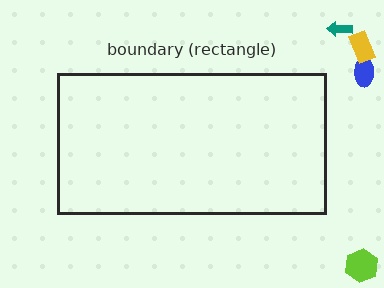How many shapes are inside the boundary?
0 inside, 4 outside.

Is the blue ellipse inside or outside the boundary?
Outside.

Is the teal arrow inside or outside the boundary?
Outside.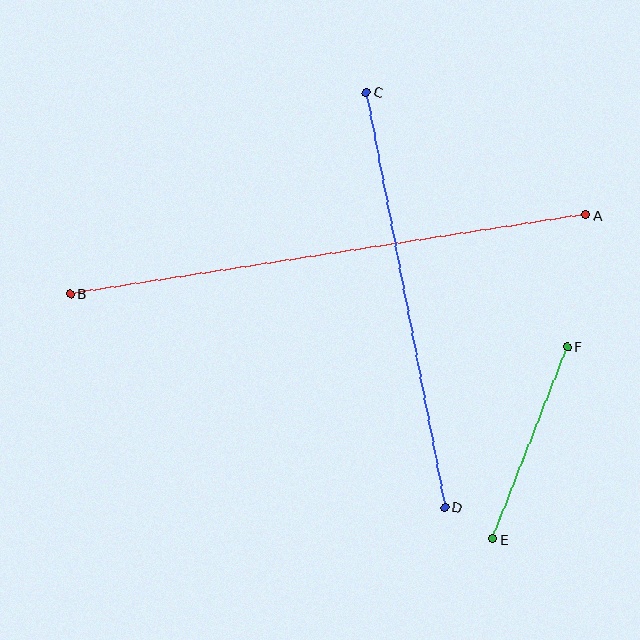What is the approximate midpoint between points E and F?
The midpoint is at approximately (530, 443) pixels.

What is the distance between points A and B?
The distance is approximately 522 pixels.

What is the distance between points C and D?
The distance is approximately 422 pixels.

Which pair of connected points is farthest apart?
Points A and B are farthest apart.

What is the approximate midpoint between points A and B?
The midpoint is at approximately (328, 254) pixels.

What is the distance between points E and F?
The distance is approximately 206 pixels.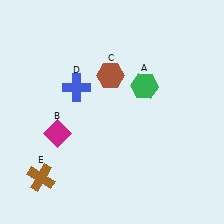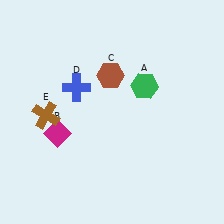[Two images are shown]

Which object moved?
The brown cross (E) moved up.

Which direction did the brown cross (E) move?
The brown cross (E) moved up.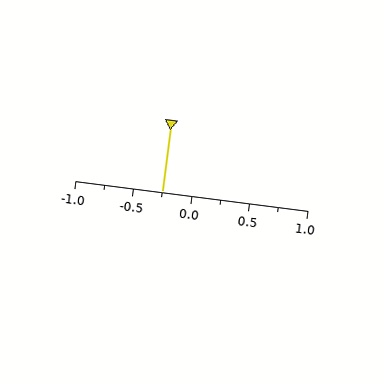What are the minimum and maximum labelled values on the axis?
The axis runs from -1.0 to 1.0.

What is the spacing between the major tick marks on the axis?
The major ticks are spaced 0.5 apart.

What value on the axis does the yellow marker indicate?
The marker indicates approximately -0.25.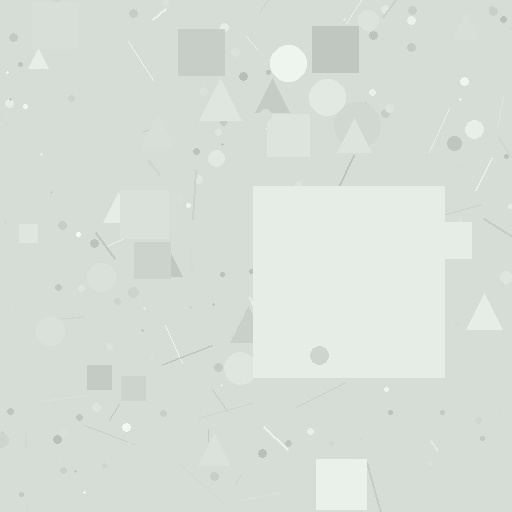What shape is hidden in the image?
A square is hidden in the image.